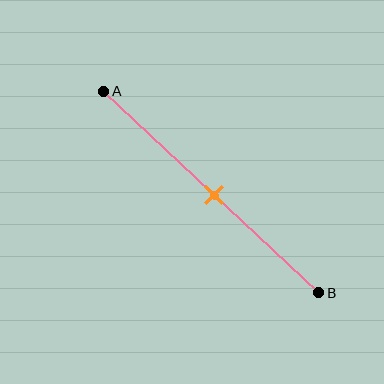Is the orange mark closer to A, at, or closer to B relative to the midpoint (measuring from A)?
The orange mark is approximately at the midpoint of segment AB.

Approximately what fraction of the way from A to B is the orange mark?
The orange mark is approximately 50% of the way from A to B.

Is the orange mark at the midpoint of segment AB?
Yes, the mark is approximately at the midpoint.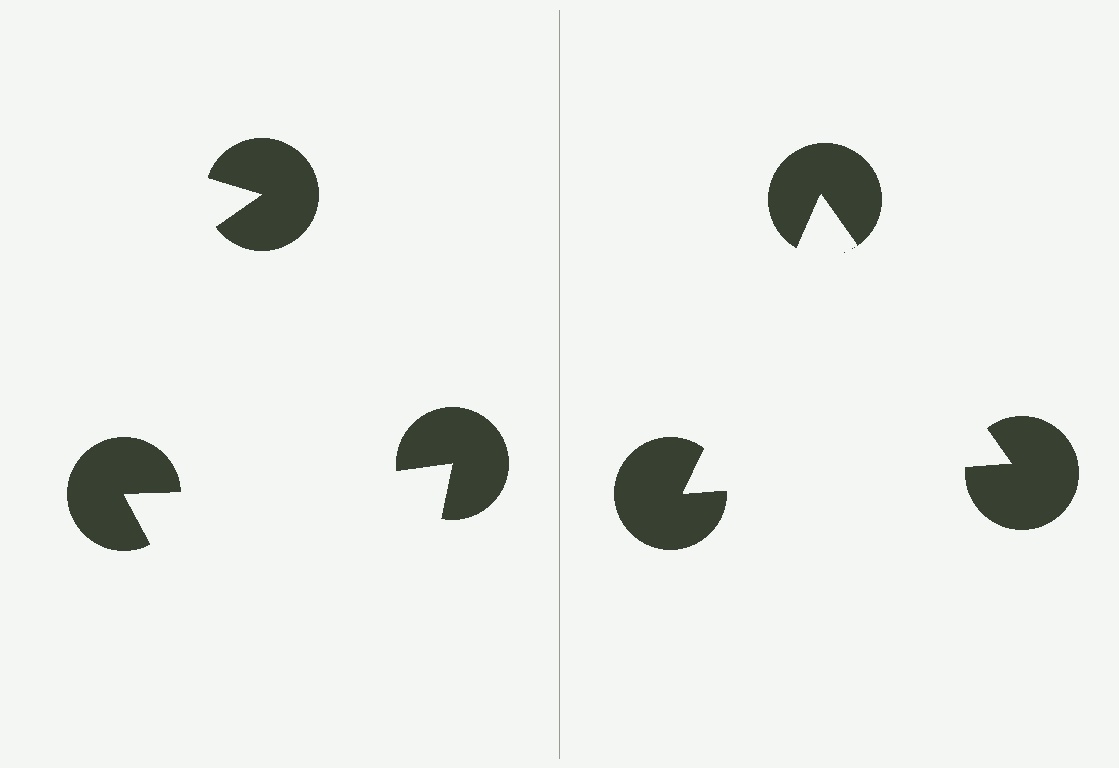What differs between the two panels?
The pac-man discs are positioned identically on both sides; only the wedge orientations differ. On the right they align to a triangle; on the left they are misaligned.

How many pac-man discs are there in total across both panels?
6 — 3 on each side.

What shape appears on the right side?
An illusory triangle.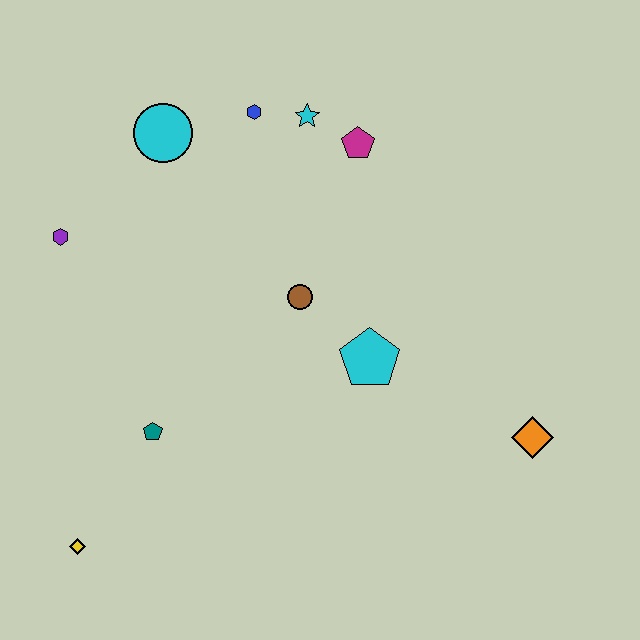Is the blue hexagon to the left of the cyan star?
Yes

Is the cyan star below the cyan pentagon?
No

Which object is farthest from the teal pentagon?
The orange diamond is farthest from the teal pentagon.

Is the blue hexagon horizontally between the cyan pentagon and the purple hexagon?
Yes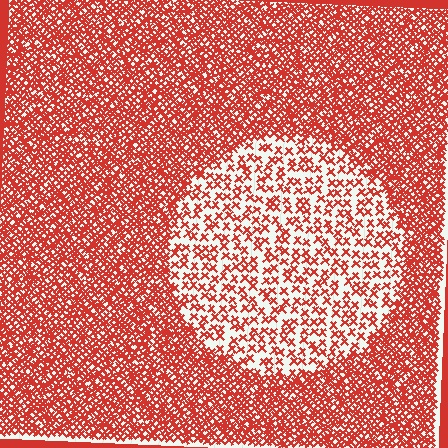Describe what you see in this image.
The image contains small red elements arranged at two different densities. A circle-shaped region is visible where the elements are less densely packed than the surrounding area.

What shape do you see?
I see a circle.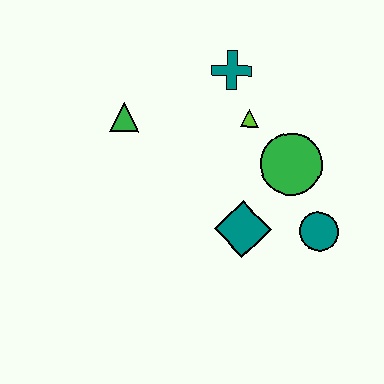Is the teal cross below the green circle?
No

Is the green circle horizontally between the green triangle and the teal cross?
No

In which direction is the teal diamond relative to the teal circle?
The teal diamond is to the left of the teal circle.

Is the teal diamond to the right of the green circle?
No